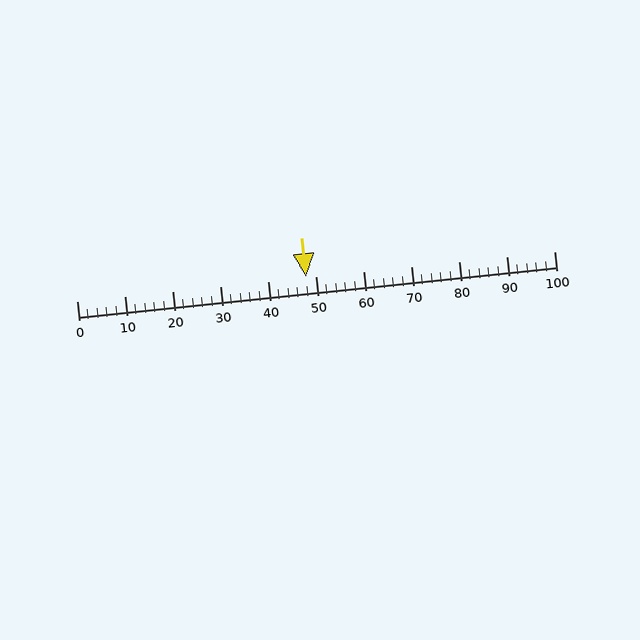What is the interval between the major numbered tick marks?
The major tick marks are spaced 10 units apart.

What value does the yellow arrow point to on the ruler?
The yellow arrow points to approximately 48.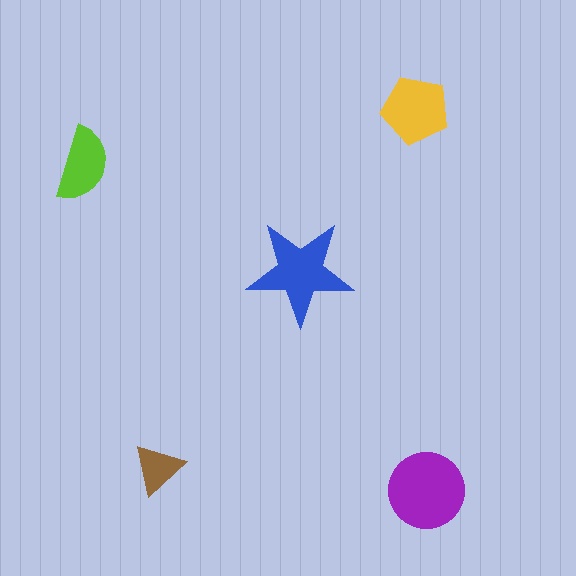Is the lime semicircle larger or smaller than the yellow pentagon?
Smaller.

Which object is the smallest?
The brown triangle.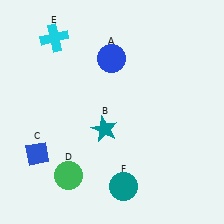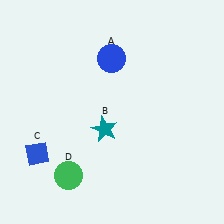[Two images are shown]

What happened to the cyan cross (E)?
The cyan cross (E) was removed in Image 2. It was in the top-left area of Image 1.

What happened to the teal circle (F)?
The teal circle (F) was removed in Image 2. It was in the bottom-right area of Image 1.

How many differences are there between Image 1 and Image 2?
There are 2 differences between the two images.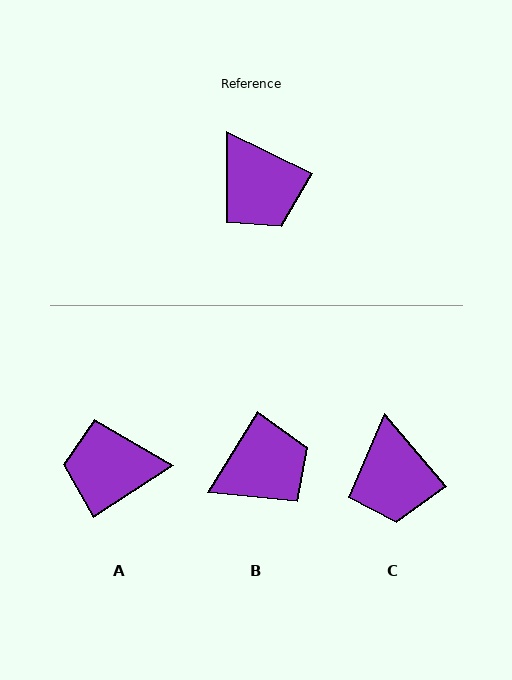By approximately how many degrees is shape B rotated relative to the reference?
Approximately 84 degrees counter-clockwise.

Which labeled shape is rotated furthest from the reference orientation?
A, about 121 degrees away.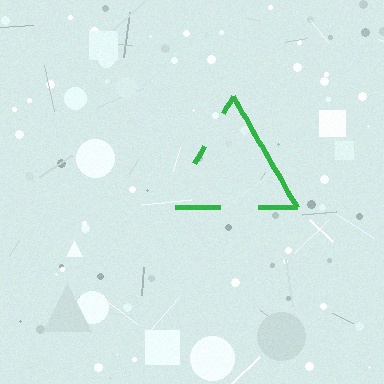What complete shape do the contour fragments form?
The contour fragments form a triangle.